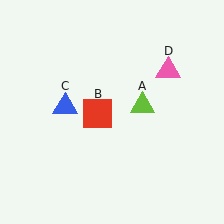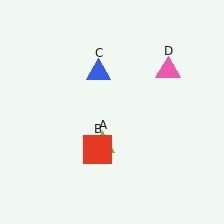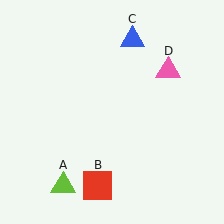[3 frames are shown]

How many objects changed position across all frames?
3 objects changed position: lime triangle (object A), red square (object B), blue triangle (object C).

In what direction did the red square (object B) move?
The red square (object B) moved down.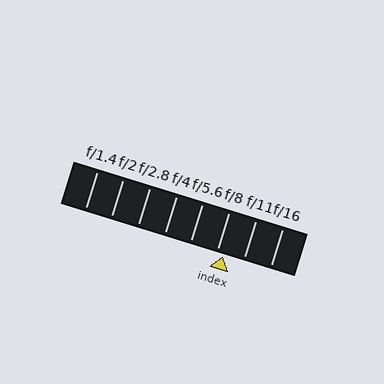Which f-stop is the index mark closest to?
The index mark is closest to f/8.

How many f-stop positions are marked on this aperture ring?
There are 8 f-stop positions marked.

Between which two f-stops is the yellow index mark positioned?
The index mark is between f/8 and f/11.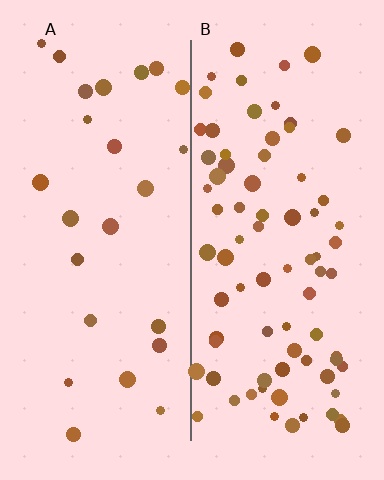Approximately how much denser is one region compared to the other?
Approximately 3.1× — region B over region A.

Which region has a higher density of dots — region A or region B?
B (the right).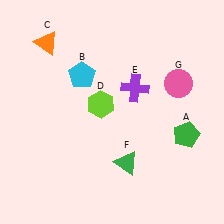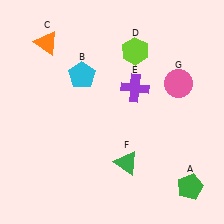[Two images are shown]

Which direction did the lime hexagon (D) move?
The lime hexagon (D) moved up.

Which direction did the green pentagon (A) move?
The green pentagon (A) moved down.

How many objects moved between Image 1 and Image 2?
2 objects moved between the two images.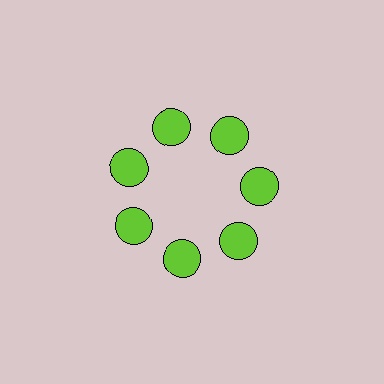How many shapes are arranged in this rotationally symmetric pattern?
There are 7 shapes, arranged in 7 groups of 1.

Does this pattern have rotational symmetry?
Yes, this pattern has 7-fold rotational symmetry. It looks the same after rotating 51 degrees around the center.